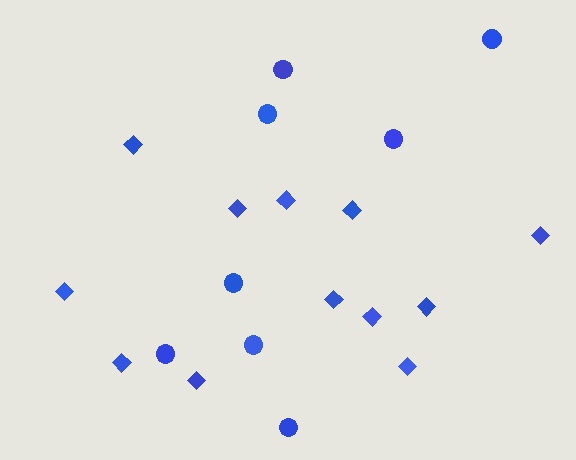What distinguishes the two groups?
There are 2 groups: one group of circles (8) and one group of diamonds (12).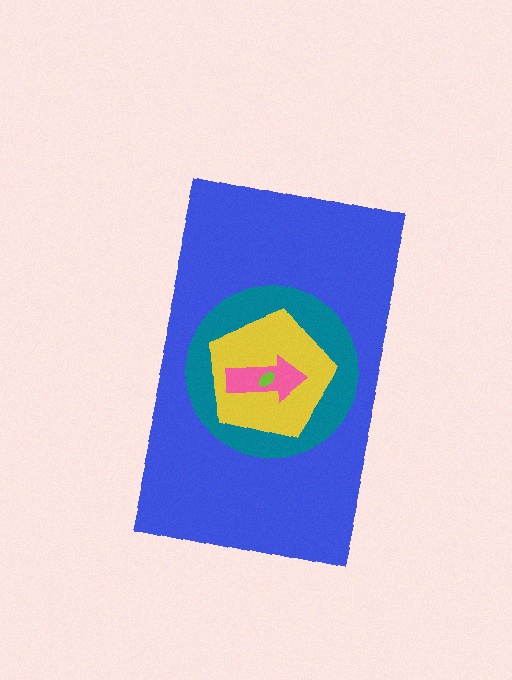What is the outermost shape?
The blue rectangle.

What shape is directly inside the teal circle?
The yellow pentagon.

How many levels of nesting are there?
5.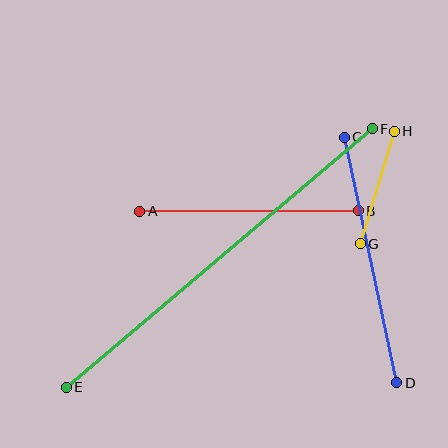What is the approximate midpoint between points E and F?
The midpoint is at approximately (219, 258) pixels.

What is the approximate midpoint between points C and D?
The midpoint is at approximately (370, 260) pixels.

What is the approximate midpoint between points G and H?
The midpoint is at approximately (377, 188) pixels.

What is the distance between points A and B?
The distance is approximately 219 pixels.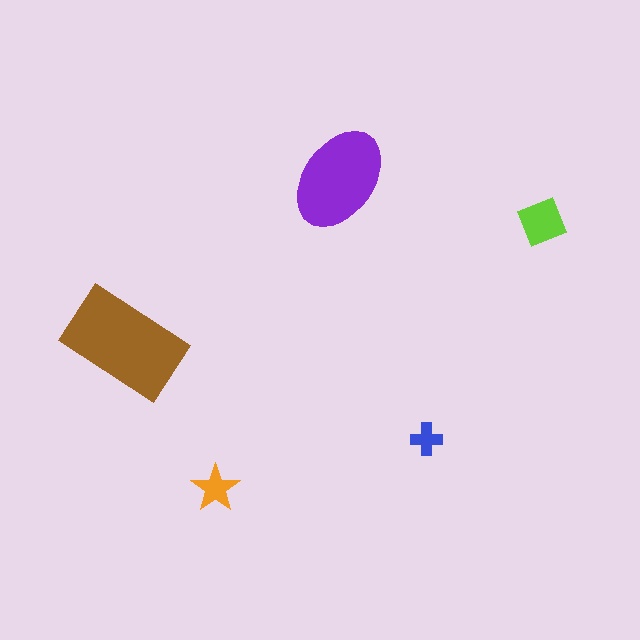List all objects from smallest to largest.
The blue cross, the orange star, the lime square, the purple ellipse, the brown rectangle.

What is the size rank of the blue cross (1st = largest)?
5th.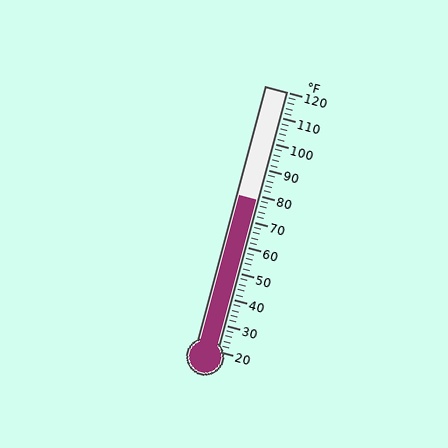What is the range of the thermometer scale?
The thermometer scale ranges from 20°F to 120°F.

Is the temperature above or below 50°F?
The temperature is above 50°F.